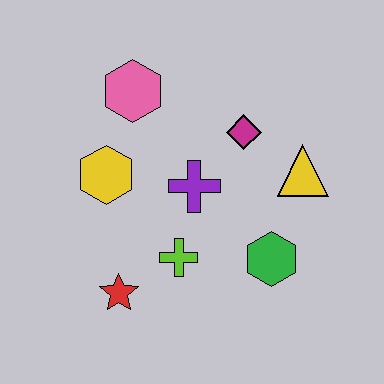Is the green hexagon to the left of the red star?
No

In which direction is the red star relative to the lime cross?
The red star is to the left of the lime cross.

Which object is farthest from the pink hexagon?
The green hexagon is farthest from the pink hexagon.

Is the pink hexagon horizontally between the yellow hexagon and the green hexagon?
Yes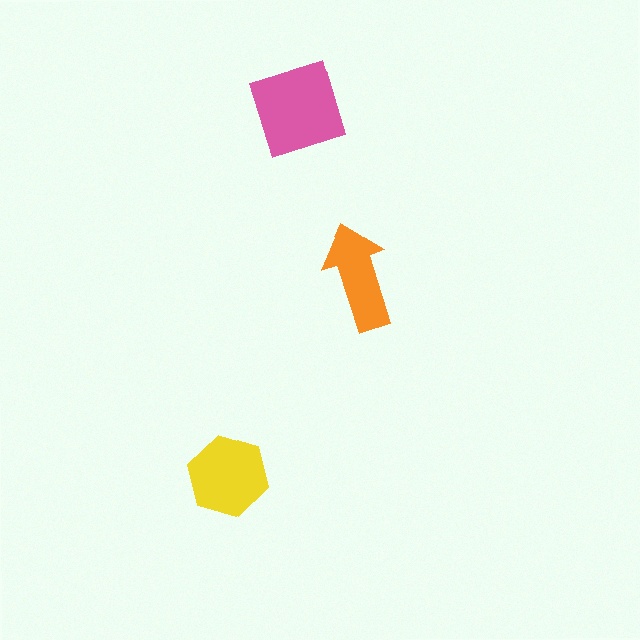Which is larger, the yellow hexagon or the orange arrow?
The yellow hexagon.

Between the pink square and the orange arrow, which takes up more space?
The pink square.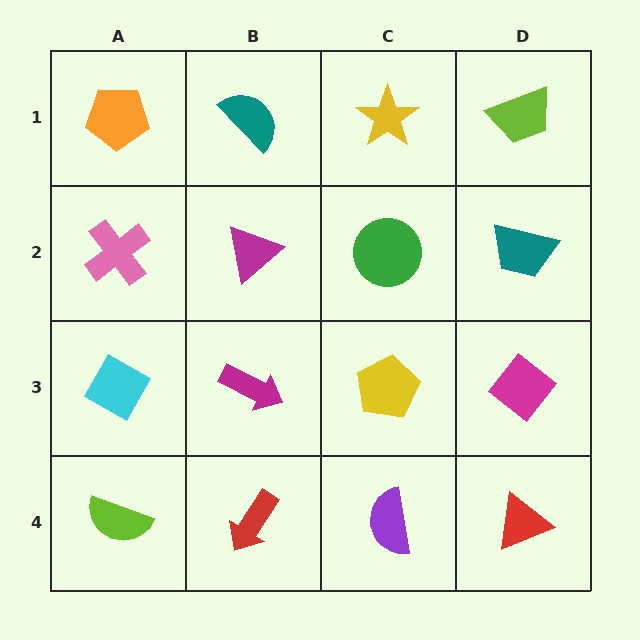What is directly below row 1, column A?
A pink cross.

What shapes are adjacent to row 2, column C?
A yellow star (row 1, column C), a yellow pentagon (row 3, column C), a magenta triangle (row 2, column B), a teal trapezoid (row 2, column D).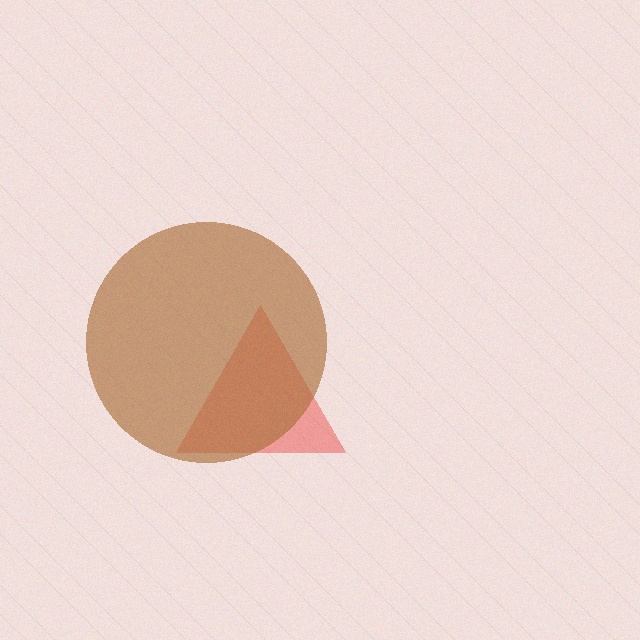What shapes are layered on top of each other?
The layered shapes are: a red triangle, a brown circle.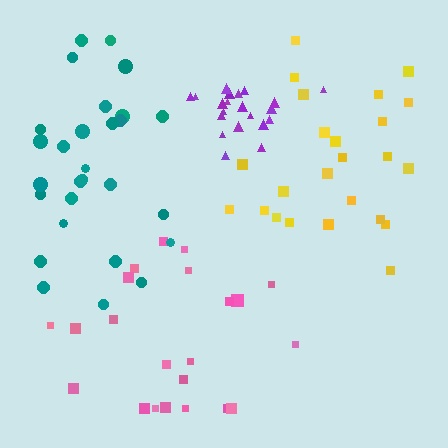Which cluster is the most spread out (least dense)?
Pink.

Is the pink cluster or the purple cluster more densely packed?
Purple.